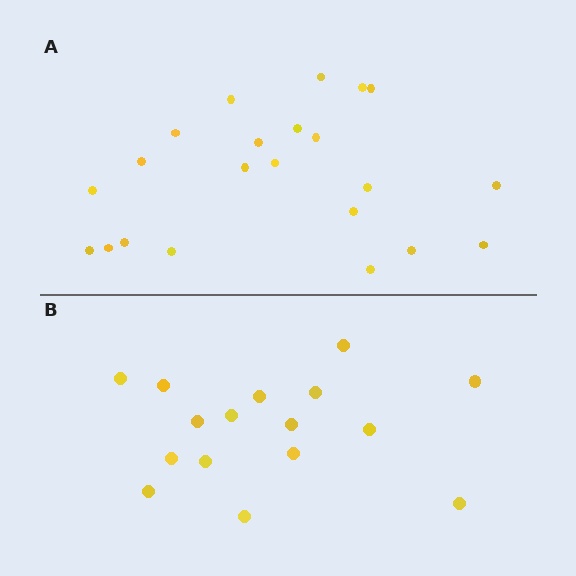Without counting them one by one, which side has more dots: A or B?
Region A (the top region) has more dots.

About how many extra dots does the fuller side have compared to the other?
Region A has about 6 more dots than region B.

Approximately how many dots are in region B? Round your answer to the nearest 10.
About 20 dots. (The exact count is 16, which rounds to 20.)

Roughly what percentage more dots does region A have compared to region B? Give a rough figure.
About 40% more.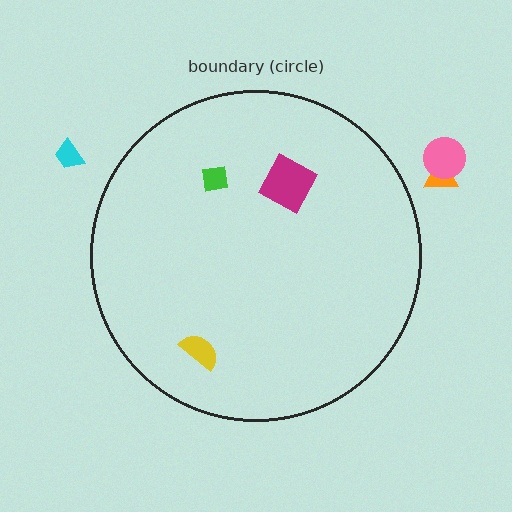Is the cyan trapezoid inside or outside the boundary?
Outside.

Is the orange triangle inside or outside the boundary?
Outside.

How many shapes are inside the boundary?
3 inside, 3 outside.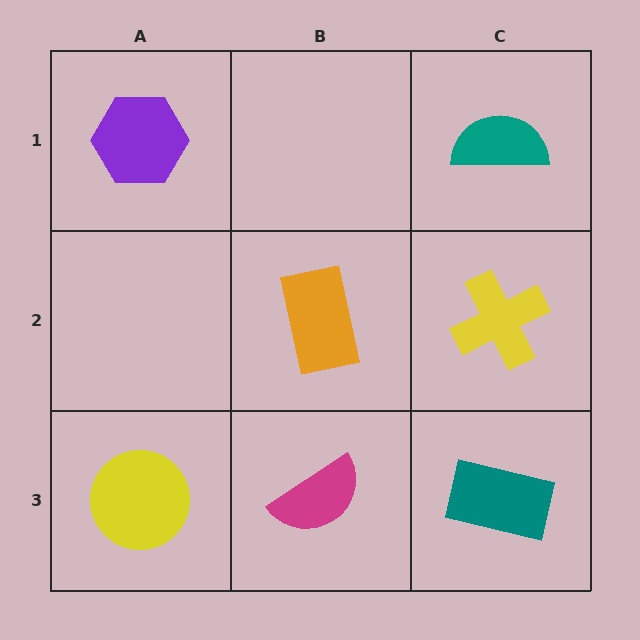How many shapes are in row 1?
2 shapes.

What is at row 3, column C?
A teal rectangle.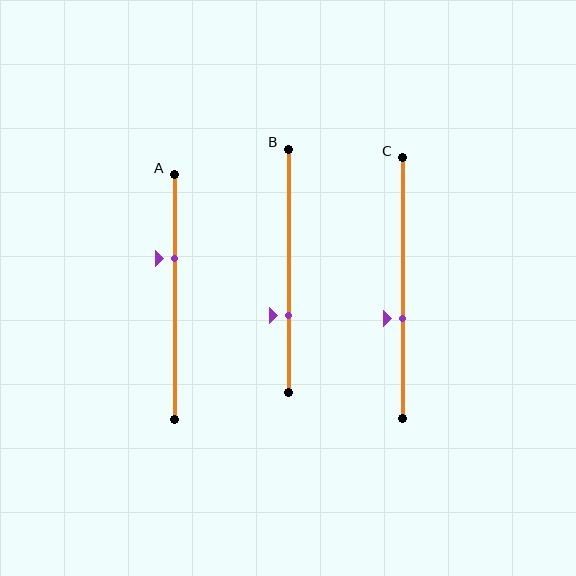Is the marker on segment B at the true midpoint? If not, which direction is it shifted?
No, the marker on segment B is shifted downward by about 18% of the segment length.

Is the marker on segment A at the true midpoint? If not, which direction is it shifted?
No, the marker on segment A is shifted upward by about 16% of the segment length.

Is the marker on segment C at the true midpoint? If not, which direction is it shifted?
No, the marker on segment C is shifted downward by about 12% of the segment length.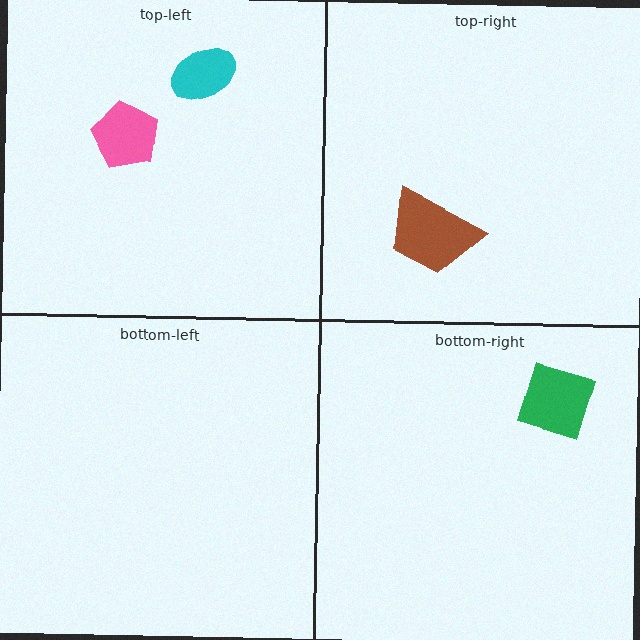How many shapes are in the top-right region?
1.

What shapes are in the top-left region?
The pink pentagon, the cyan ellipse.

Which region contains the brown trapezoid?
The top-right region.